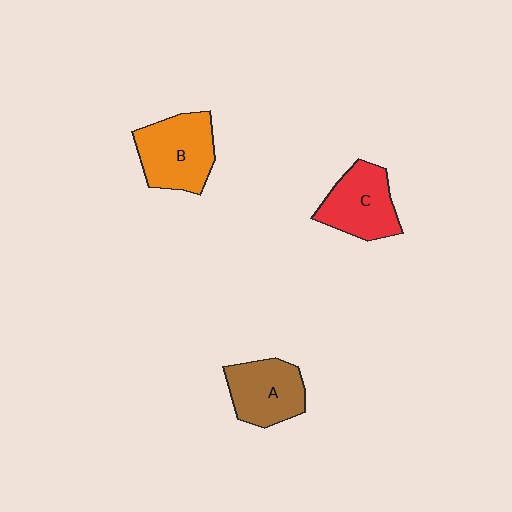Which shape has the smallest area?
Shape A (brown).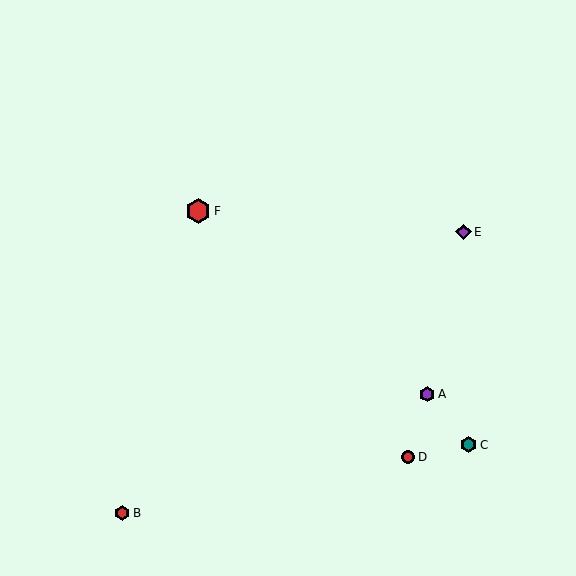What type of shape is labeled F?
Shape F is a red hexagon.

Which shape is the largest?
The red hexagon (labeled F) is the largest.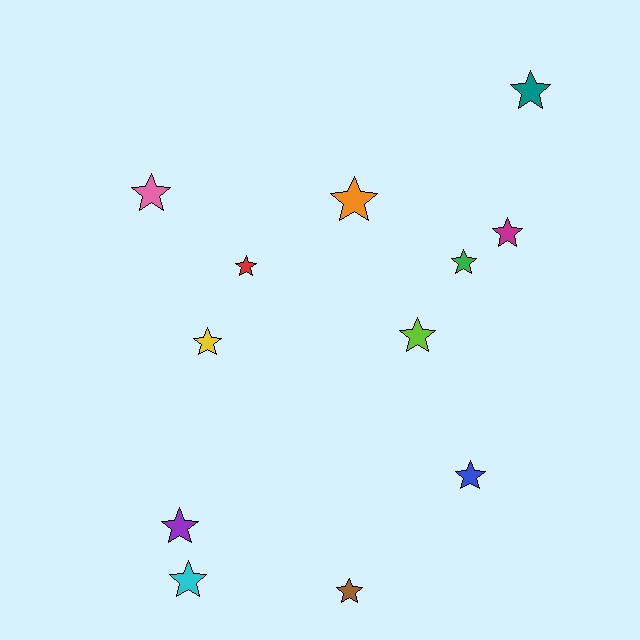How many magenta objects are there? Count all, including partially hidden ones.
There is 1 magenta object.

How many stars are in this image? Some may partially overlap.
There are 12 stars.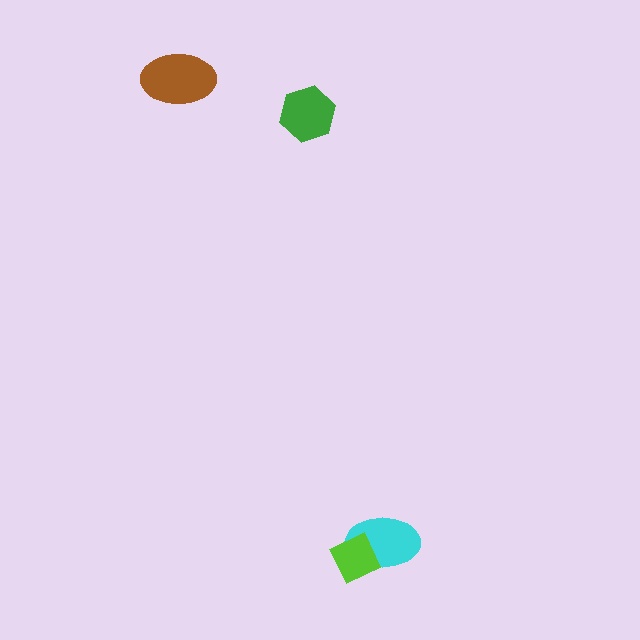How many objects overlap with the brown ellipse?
0 objects overlap with the brown ellipse.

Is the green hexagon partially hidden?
No, no other shape covers it.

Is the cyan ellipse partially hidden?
Yes, it is partially covered by another shape.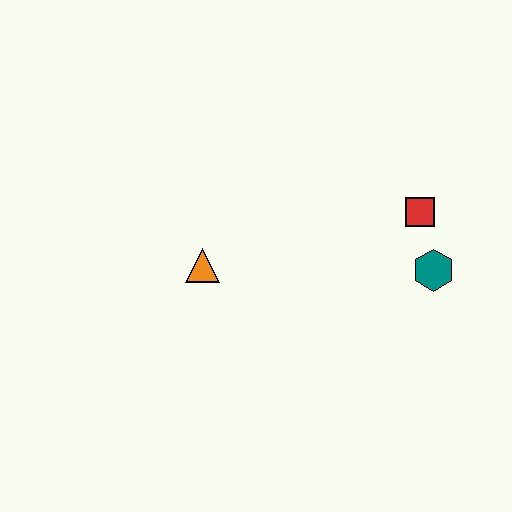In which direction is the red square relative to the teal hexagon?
The red square is above the teal hexagon.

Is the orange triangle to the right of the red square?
No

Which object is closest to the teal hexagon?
The red square is closest to the teal hexagon.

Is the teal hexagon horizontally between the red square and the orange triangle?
No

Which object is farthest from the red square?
The orange triangle is farthest from the red square.